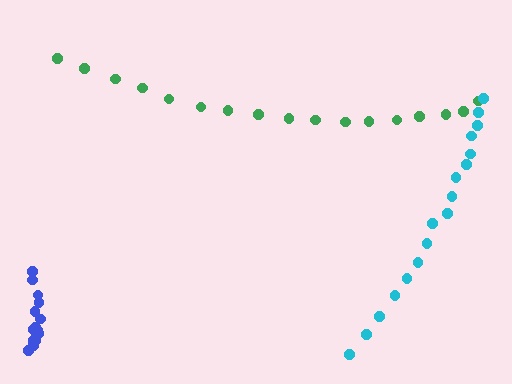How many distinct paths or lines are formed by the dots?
There are 3 distinct paths.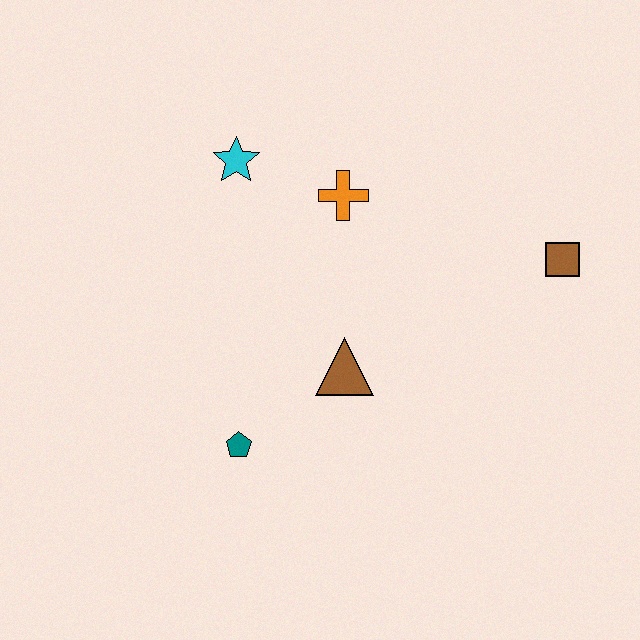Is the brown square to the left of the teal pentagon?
No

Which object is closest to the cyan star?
The orange cross is closest to the cyan star.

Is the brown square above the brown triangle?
Yes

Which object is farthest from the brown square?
The teal pentagon is farthest from the brown square.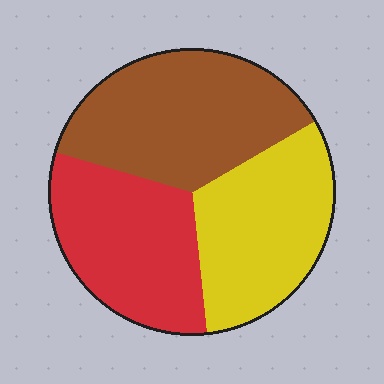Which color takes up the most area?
Brown, at roughly 35%.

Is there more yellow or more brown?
Brown.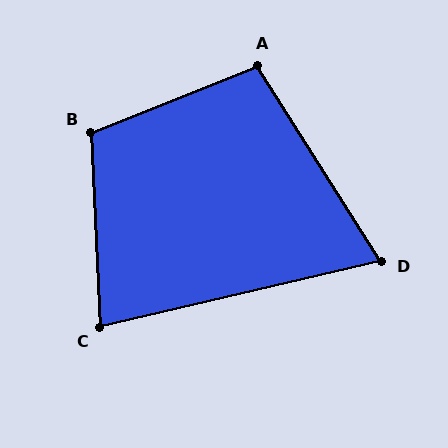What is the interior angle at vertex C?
Approximately 80 degrees (acute).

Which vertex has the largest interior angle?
B, at approximately 109 degrees.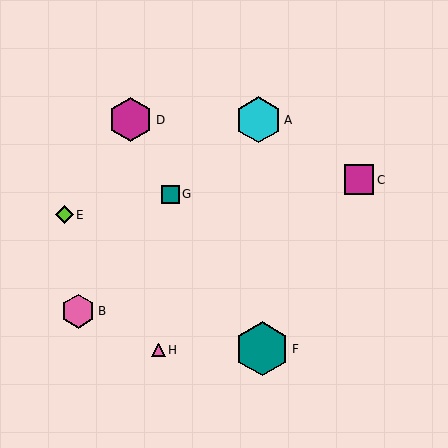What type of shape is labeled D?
Shape D is a magenta hexagon.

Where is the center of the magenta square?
The center of the magenta square is at (359, 180).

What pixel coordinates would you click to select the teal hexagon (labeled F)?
Click at (262, 349) to select the teal hexagon F.